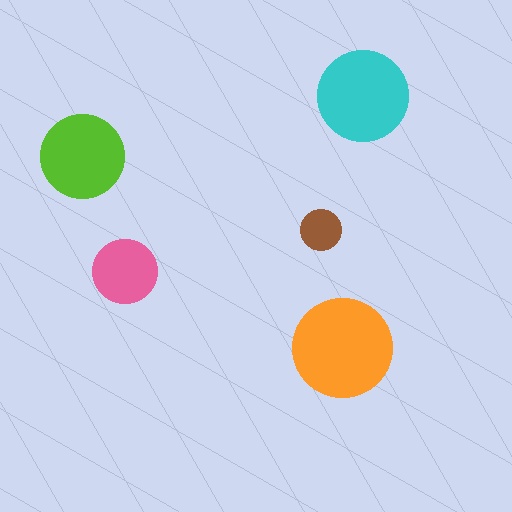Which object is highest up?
The cyan circle is topmost.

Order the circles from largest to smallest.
the orange one, the cyan one, the lime one, the pink one, the brown one.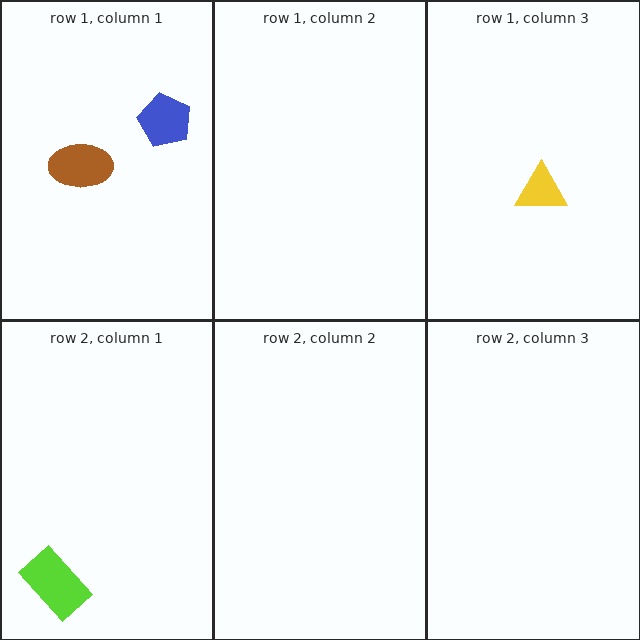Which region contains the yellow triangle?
The row 1, column 3 region.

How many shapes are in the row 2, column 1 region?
1.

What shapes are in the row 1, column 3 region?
The yellow triangle.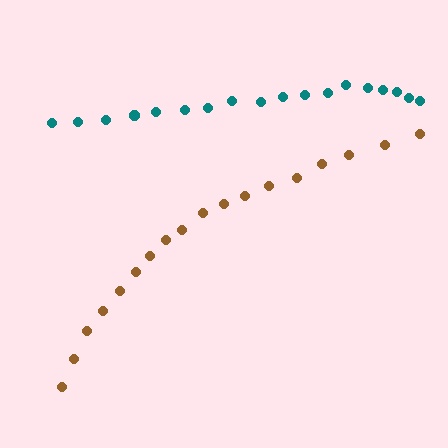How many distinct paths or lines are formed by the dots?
There are 2 distinct paths.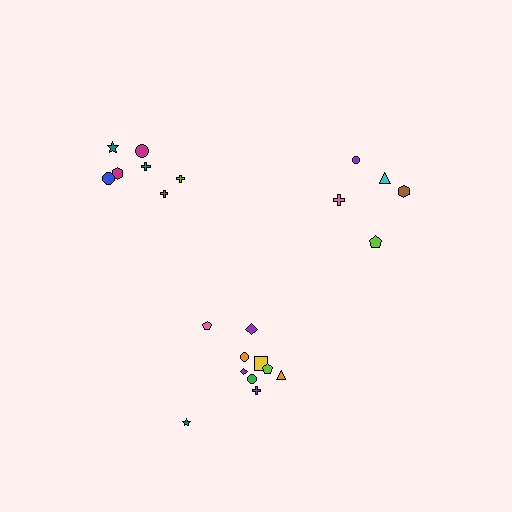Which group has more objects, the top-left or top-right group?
The top-left group.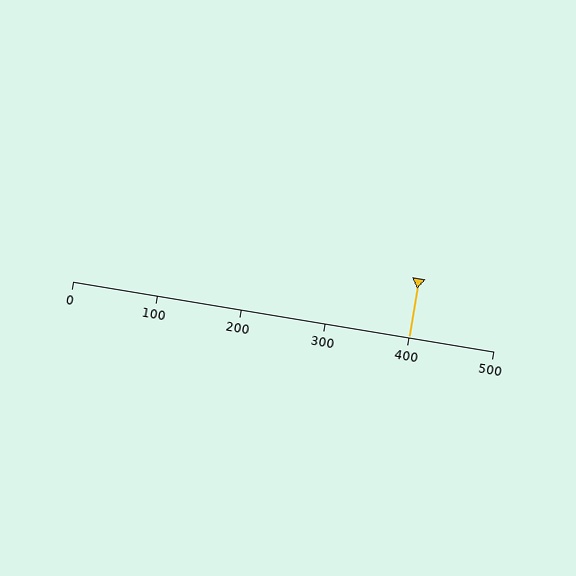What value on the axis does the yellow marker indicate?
The marker indicates approximately 400.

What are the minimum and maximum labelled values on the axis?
The axis runs from 0 to 500.